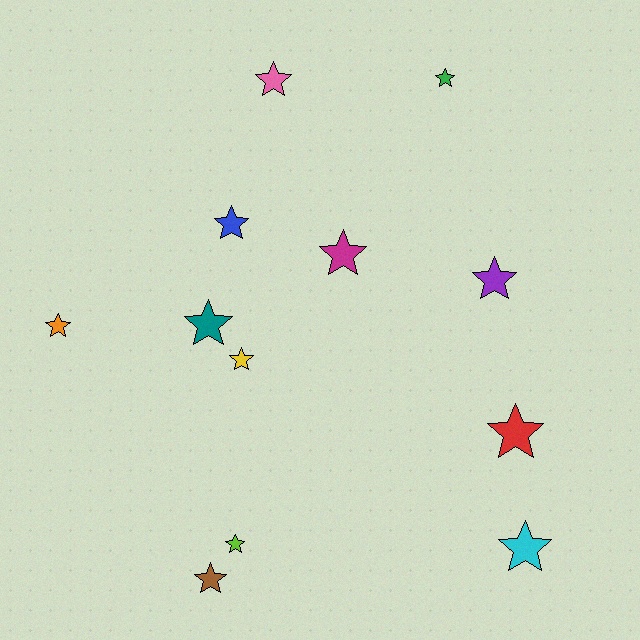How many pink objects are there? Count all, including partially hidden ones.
There is 1 pink object.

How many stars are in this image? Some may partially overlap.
There are 12 stars.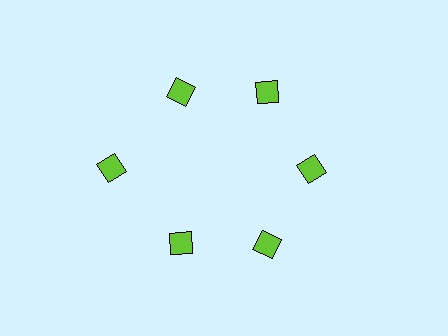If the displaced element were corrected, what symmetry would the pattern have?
It would have 6-fold rotational symmetry — the pattern would map onto itself every 60 degrees.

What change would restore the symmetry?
The symmetry would be restored by moving it inward, back onto the ring so that all 6 diamonds sit at equal angles and equal distance from the center.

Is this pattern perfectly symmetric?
No. The 6 lime diamonds are arranged in a ring, but one element near the 9 o'clock position is pushed outward from the center, breaking the 6-fold rotational symmetry.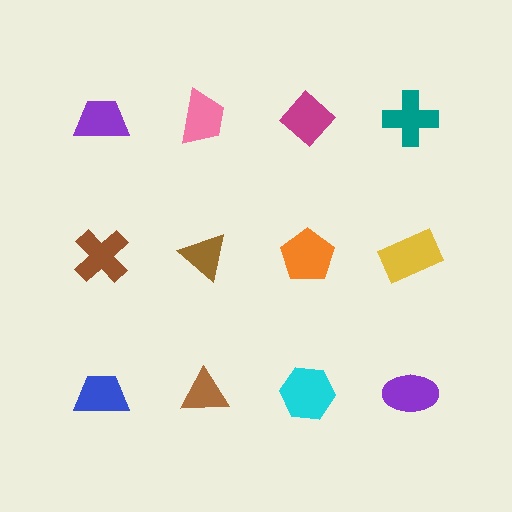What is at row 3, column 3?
A cyan hexagon.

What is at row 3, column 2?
A brown triangle.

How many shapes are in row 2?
4 shapes.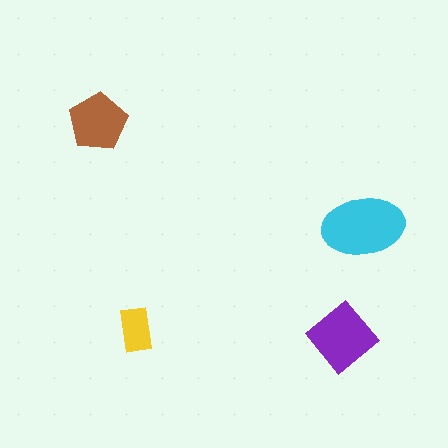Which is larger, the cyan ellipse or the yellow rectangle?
The cyan ellipse.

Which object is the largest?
The cyan ellipse.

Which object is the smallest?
The yellow rectangle.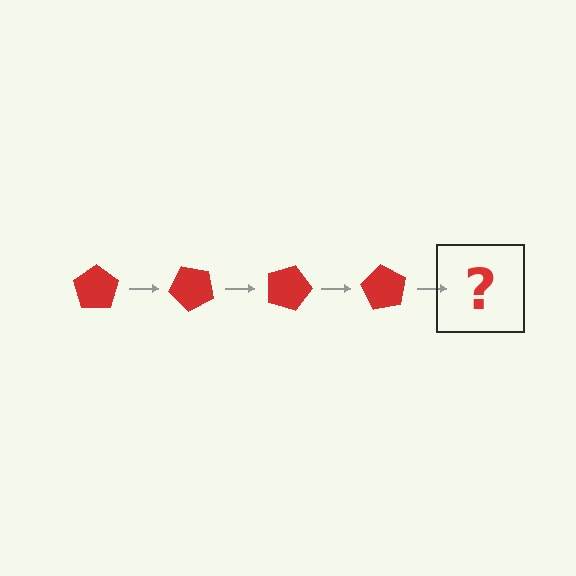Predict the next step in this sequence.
The next step is a red pentagon rotated 180 degrees.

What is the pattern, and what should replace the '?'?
The pattern is that the pentagon rotates 45 degrees each step. The '?' should be a red pentagon rotated 180 degrees.